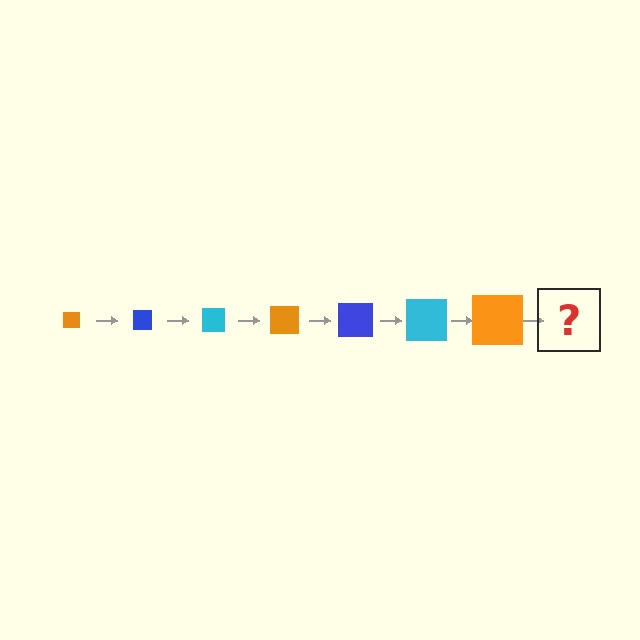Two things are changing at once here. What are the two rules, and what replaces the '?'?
The two rules are that the square grows larger each step and the color cycles through orange, blue, and cyan. The '?' should be a blue square, larger than the previous one.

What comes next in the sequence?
The next element should be a blue square, larger than the previous one.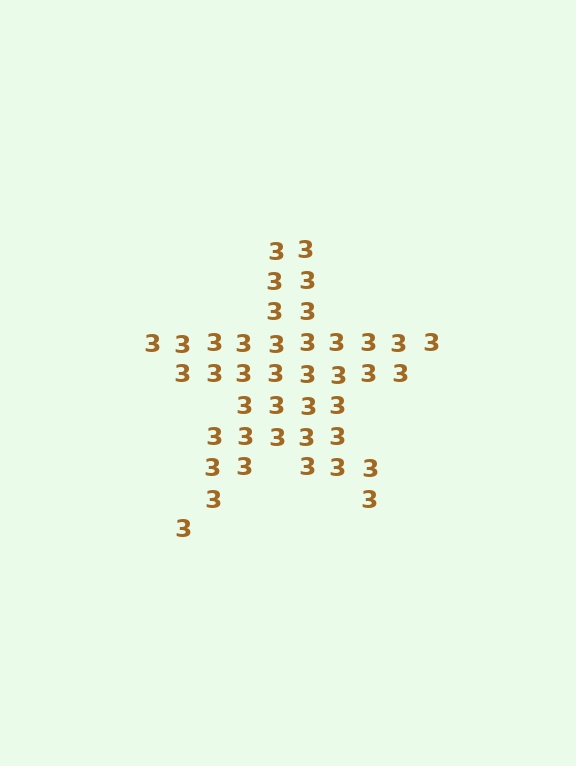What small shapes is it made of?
It is made of small digit 3's.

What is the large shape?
The large shape is a star.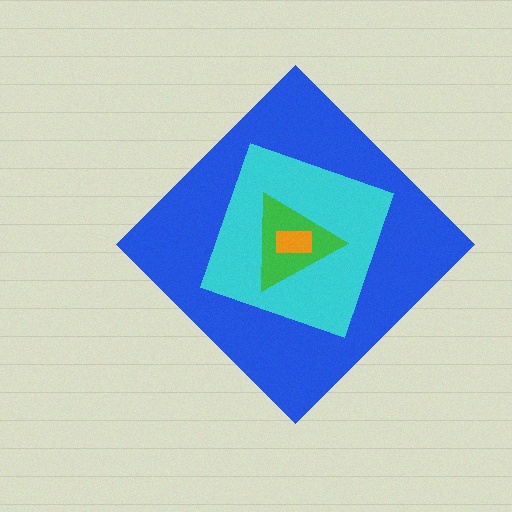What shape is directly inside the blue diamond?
The cyan square.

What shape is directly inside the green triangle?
The orange rectangle.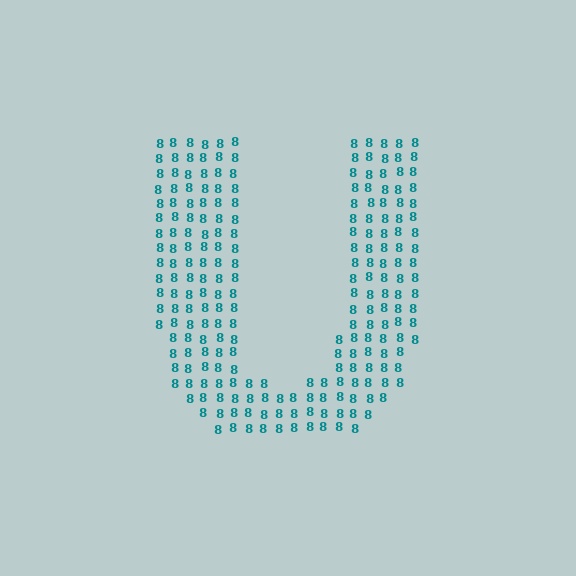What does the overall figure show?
The overall figure shows the letter U.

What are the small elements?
The small elements are digit 8's.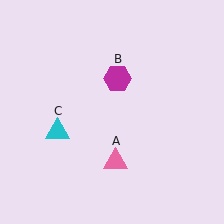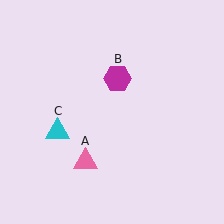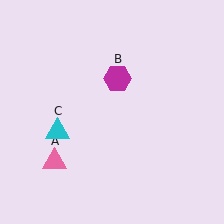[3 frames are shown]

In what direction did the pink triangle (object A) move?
The pink triangle (object A) moved left.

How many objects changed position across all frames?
1 object changed position: pink triangle (object A).